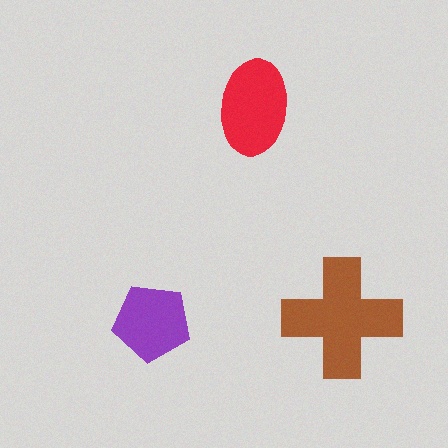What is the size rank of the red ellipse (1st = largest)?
2nd.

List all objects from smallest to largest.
The purple pentagon, the red ellipse, the brown cross.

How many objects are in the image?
There are 3 objects in the image.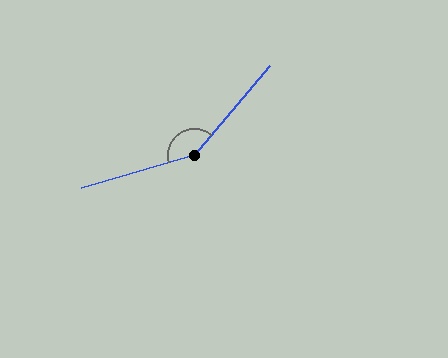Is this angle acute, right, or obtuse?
It is obtuse.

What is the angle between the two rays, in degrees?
Approximately 146 degrees.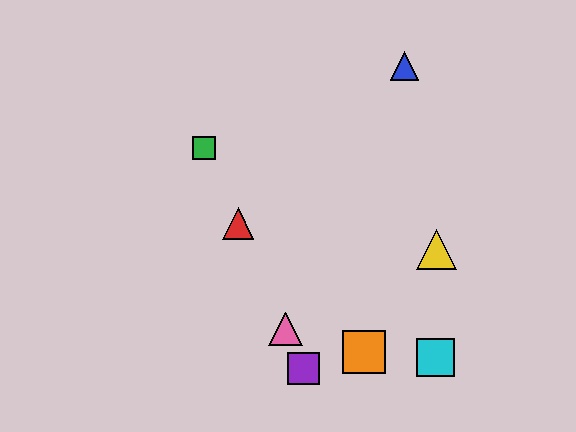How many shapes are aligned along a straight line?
4 shapes (the red triangle, the green square, the purple square, the pink triangle) are aligned along a straight line.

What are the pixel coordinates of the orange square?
The orange square is at (364, 352).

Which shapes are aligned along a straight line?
The red triangle, the green square, the purple square, the pink triangle are aligned along a straight line.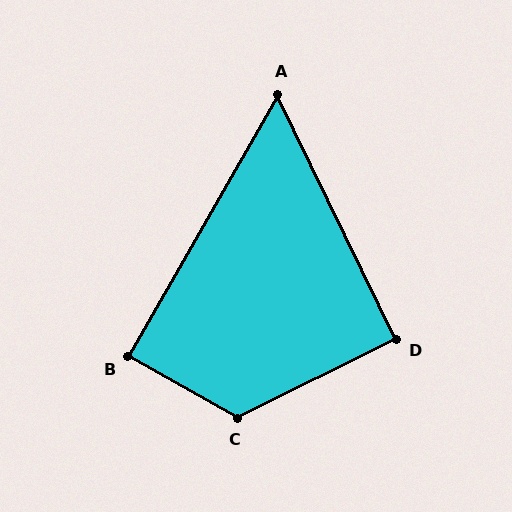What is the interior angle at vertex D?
Approximately 91 degrees (approximately right).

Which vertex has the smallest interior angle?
A, at approximately 56 degrees.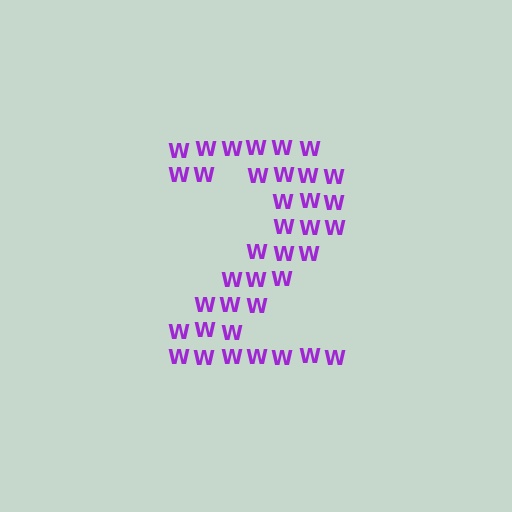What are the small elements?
The small elements are letter W's.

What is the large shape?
The large shape is the digit 2.